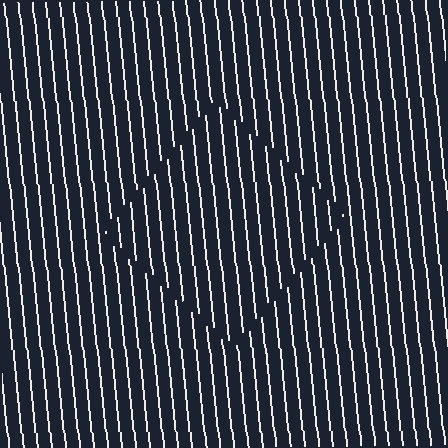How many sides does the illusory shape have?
4 sides — the line-ends trace a square.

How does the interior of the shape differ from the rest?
The interior of the shape contains the same grating, shifted by half a period — the contour is defined by the phase discontinuity where line-ends from the inner and outer gratings abut.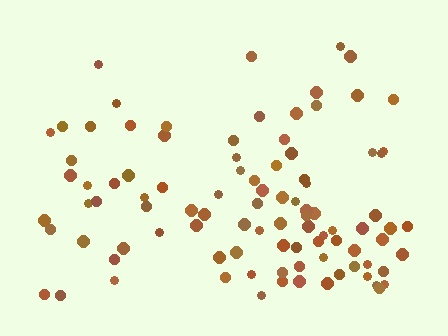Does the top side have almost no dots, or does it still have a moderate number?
Still a moderate number, just noticeably fewer than the bottom.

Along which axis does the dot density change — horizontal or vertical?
Vertical.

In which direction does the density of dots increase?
From top to bottom, with the bottom side densest.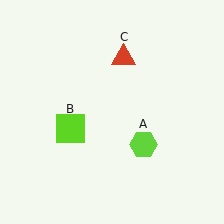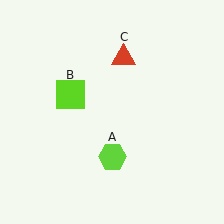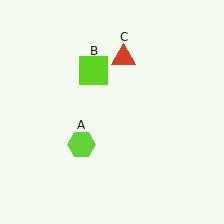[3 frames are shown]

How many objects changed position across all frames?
2 objects changed position: lime hexagon (object A), lime square (object B).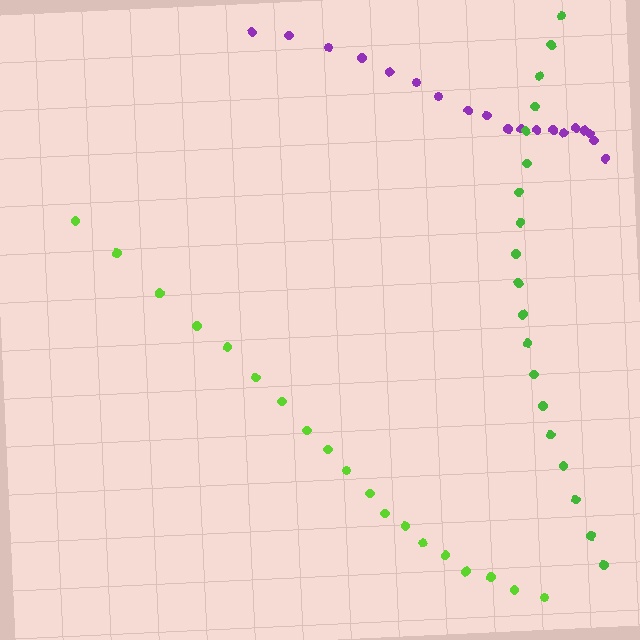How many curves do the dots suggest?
There are 3 distinct paths.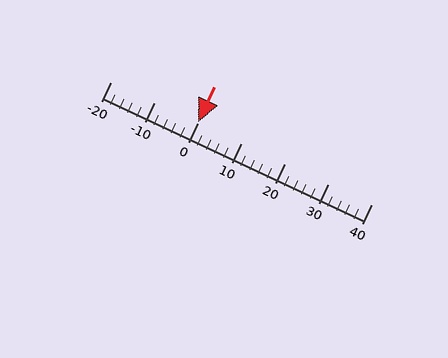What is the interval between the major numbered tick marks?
The major tick marks are spaced 10 units apart.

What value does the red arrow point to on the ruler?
The red arrow points to approximately 0.